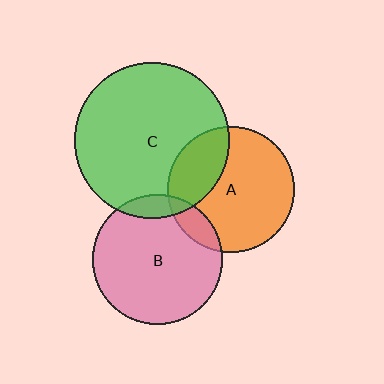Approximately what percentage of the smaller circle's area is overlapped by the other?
Approximately 10%.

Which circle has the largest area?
Circle C (green).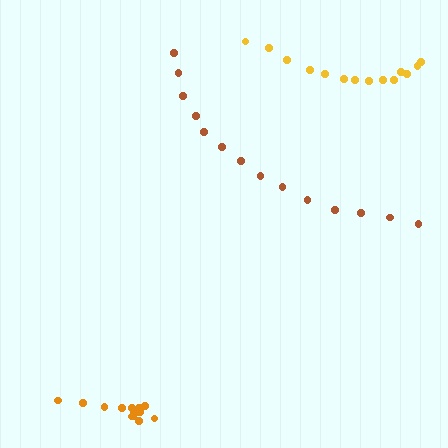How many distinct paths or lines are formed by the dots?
There are 3 distinct paths.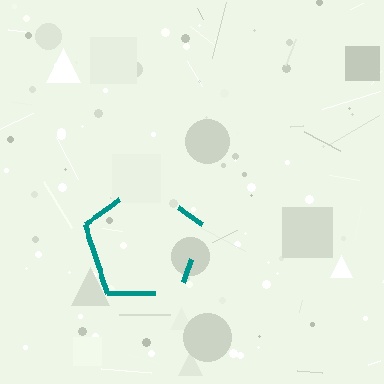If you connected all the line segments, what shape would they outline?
They would outline a pentagon.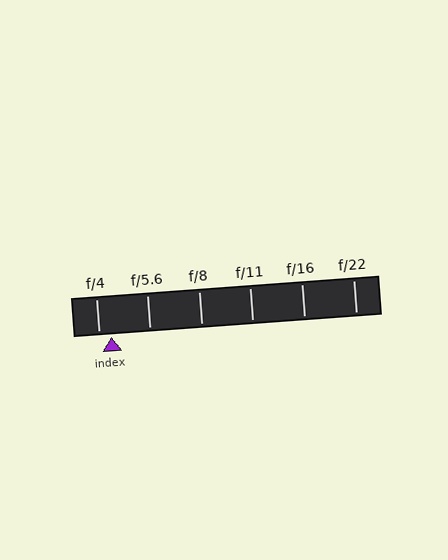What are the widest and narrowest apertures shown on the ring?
The widest aperture shown is f/4 and the narrowest is f/22.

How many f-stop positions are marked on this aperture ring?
There are 6 f-stop positions marked.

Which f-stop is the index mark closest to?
The index mark is closest to f/4.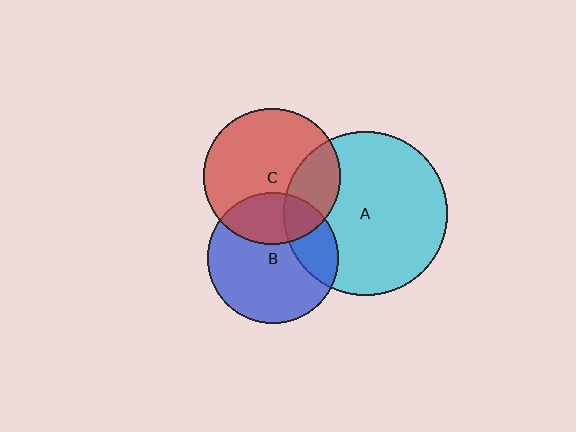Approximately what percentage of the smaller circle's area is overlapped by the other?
Approximately 30%.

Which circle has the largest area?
Circle A (cyan).